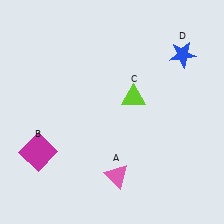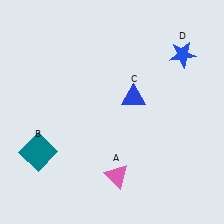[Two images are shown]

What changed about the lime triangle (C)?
In Image 1, C is lime. In Image 2, it changed to blue.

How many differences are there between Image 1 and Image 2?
There are 2 differences between the two images.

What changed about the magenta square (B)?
In Image 1, B is magenta. In Image 2, it changed to teal.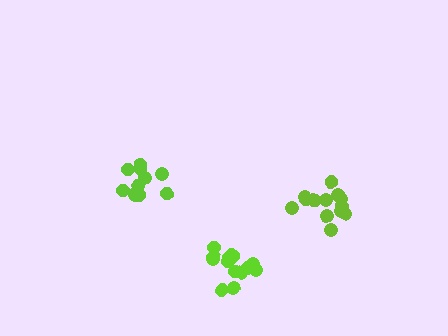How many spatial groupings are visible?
There are 3 spatial groupings.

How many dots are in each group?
Group 1: 11 dots, Group 2: 14 dots, Group 3: 14 dots (39 total).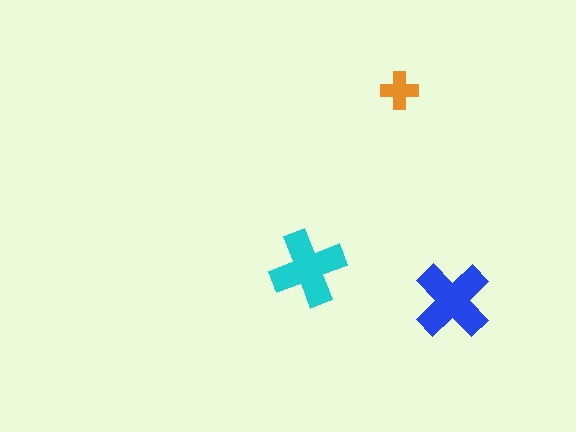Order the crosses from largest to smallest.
the blue one, the cyan one, the orange one.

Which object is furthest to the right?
The blue cross is rightmost.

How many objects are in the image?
There are 3 objects in the image.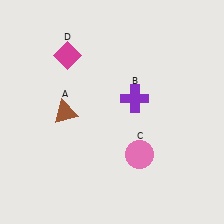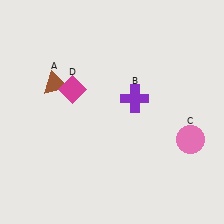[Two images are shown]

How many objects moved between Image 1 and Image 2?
3 objects moved between the two images.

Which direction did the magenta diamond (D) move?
The magenta diamond (D) moved down.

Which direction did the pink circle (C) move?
The pink circle (C) moved right.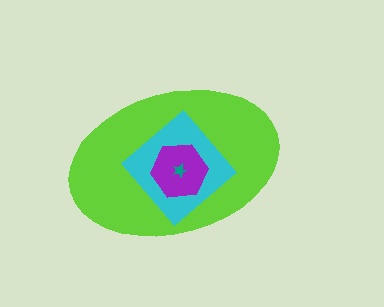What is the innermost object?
The teal star.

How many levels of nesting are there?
4.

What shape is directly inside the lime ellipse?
The cyan diamond.